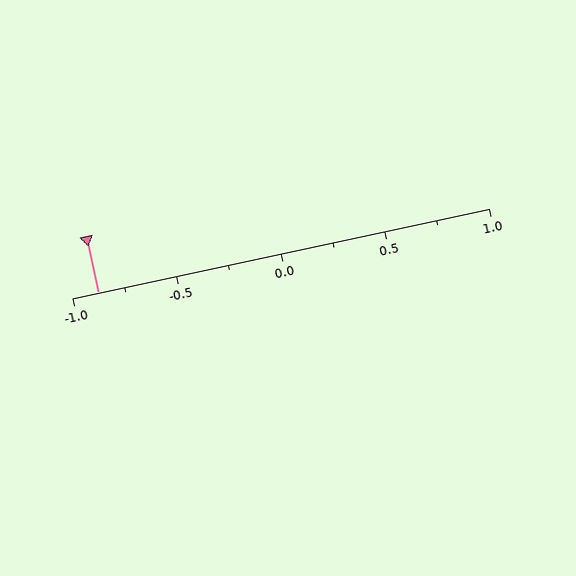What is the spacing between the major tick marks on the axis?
The major ticks are spaced 0.5 apart.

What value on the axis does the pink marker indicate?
The marker indicates approximately -0.88.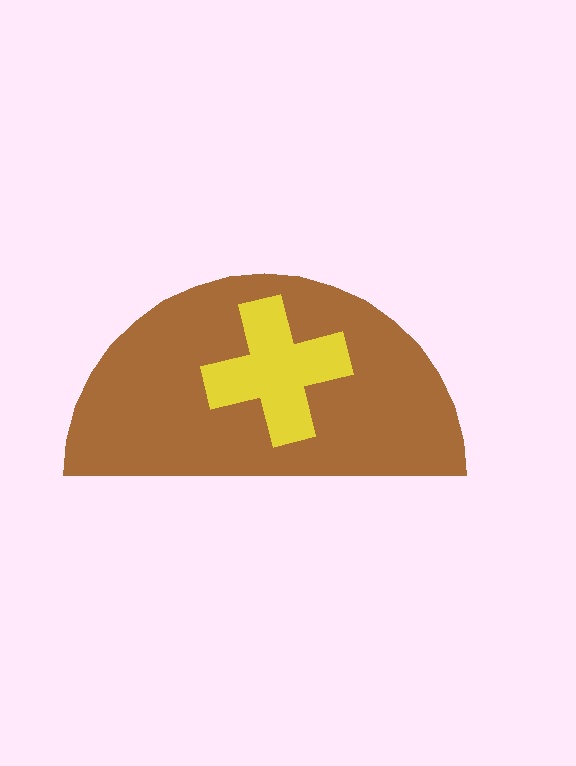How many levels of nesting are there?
2.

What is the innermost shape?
The yellow cross.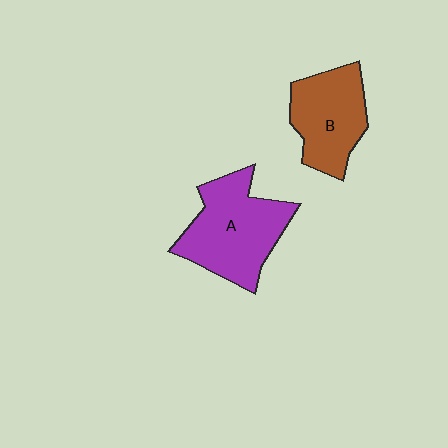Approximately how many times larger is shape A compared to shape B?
Approximately 1.3 times.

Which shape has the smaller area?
Shape B (brown).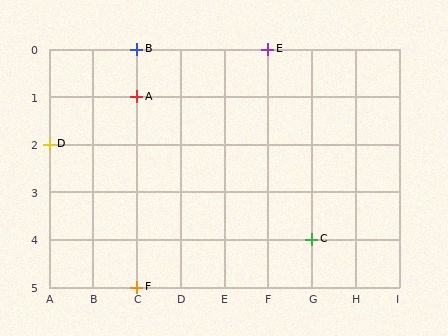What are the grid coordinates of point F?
Point F is at grid coordinates (C, 5).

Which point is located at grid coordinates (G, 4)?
Point C is at (G, 4).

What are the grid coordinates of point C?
Point C is at grid coordinates (G, 4).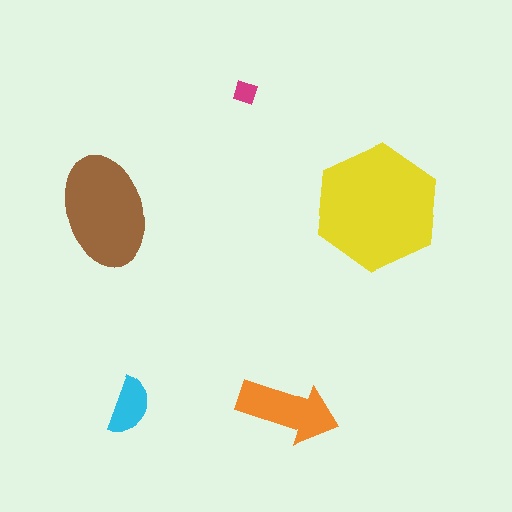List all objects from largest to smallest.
The yellow hexagon, the brown ellipse, the orange arrow, the cyan semicircle, the magenta diamond.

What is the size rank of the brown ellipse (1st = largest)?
2nd.